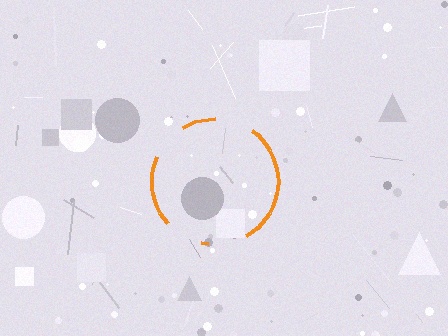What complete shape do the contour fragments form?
The contour fragments form a circle.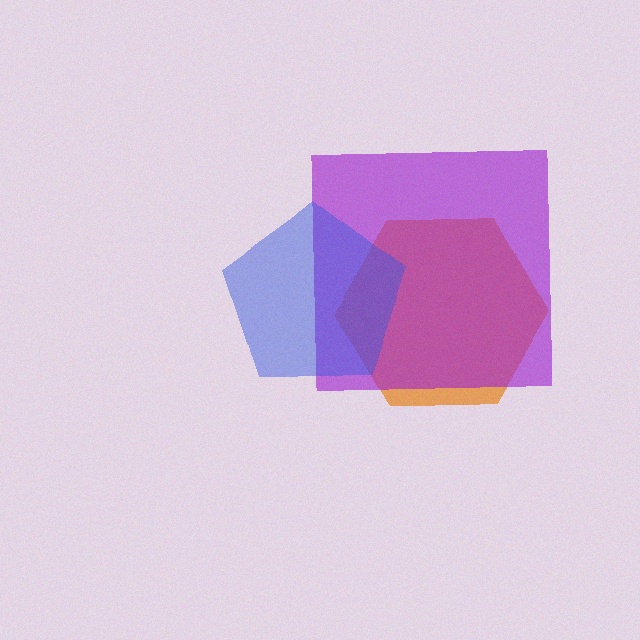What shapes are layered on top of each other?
The layered shapes are: an orange hexagon, a purple square, a blue pentagon.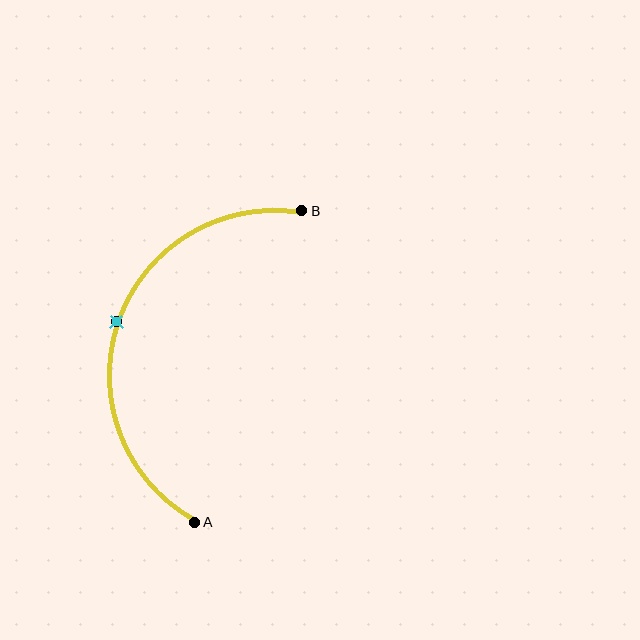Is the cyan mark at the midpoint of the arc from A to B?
Yes. The cyan mark lies on the arc at equal arc-length from both A and B — it is the arc midpoint.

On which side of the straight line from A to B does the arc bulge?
The arc bulges to the left of the straight line connecting A and B.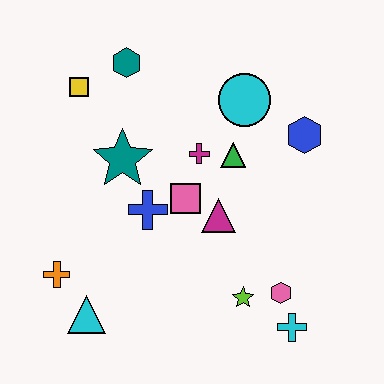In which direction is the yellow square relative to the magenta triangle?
The yellow square is to the left of the magenta triangle.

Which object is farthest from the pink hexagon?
The yellow square is farthest from the pink hexagon.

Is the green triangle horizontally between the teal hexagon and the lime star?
Yes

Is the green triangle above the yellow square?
No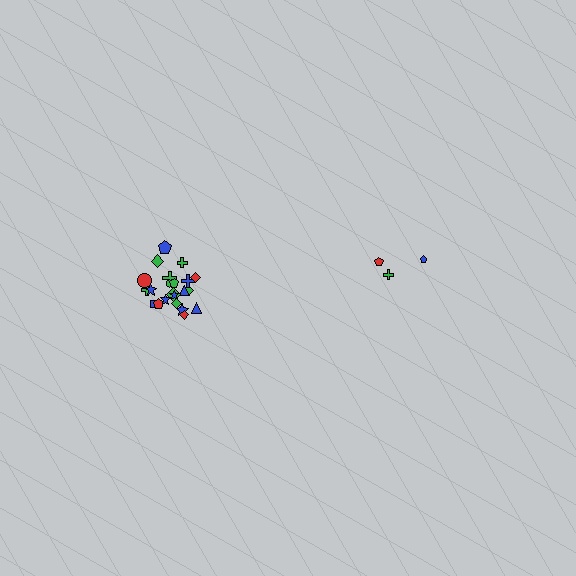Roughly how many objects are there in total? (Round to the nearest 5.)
Roughly 25 objects in total.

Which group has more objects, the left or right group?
The left group.